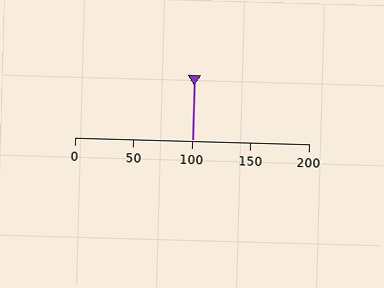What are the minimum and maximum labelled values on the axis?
The axis runs from 0 to 200.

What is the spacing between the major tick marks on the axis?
The major ticks are spaced 50 apart.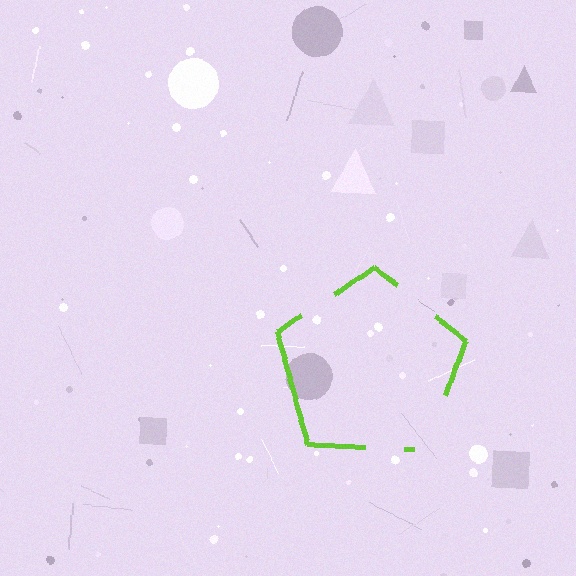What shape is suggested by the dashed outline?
The dashed outline suggests a pentagon.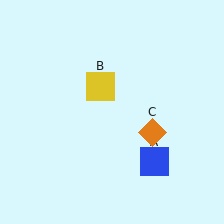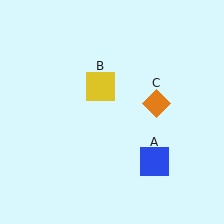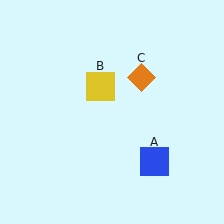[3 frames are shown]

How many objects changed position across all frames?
1 object changed position: orange diamond (object C).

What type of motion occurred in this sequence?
The orange diamond (object C) rotated counterclockwise around the center of the scene.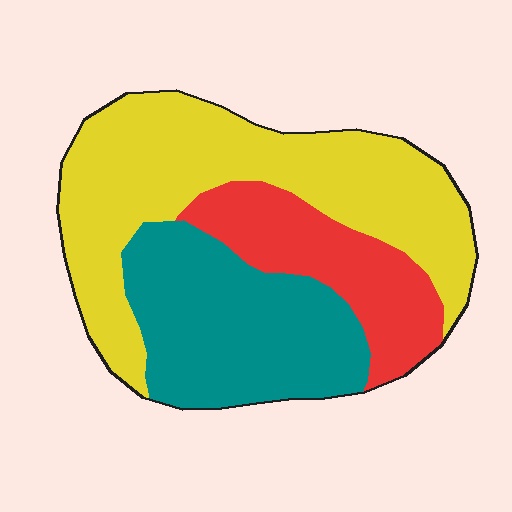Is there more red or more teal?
Teal.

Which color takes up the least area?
Red, at roughly 20%.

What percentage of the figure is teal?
Teal covers about 30% of the figure.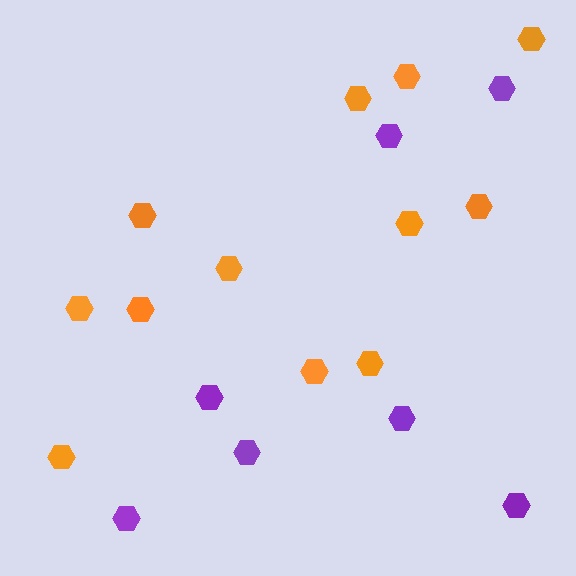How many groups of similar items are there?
There are 2 groups: one group of orange hexagons (12) and one group of purple hexagons (7).